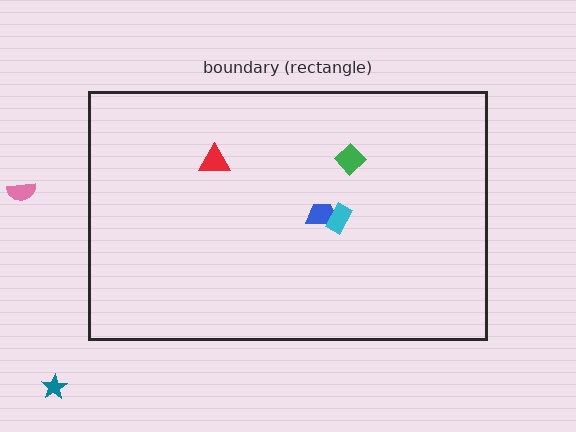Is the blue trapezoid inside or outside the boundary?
Inside.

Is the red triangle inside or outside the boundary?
Inside.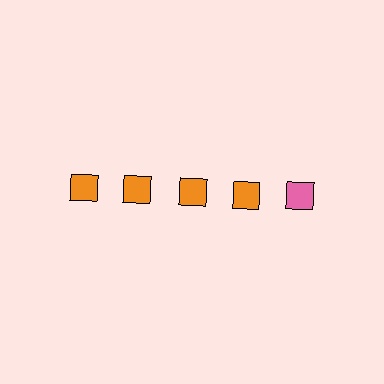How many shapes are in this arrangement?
There are 5 shapes arranged in a grid pattern.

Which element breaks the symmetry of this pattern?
The pink square in the top row, rightmost column breaks the symmetry. All other shapes are orange squares.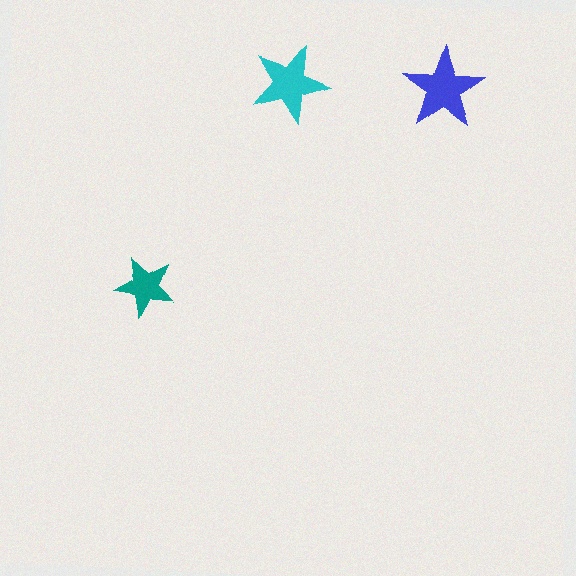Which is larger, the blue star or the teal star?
The blue one.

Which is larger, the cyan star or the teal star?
The cyan one.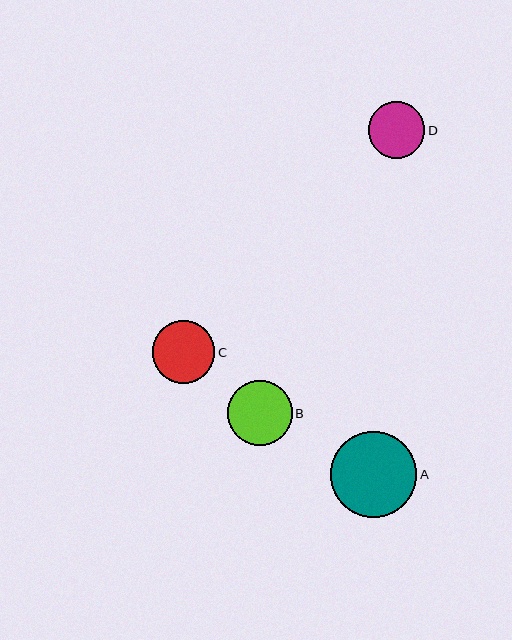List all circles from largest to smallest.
From largest to smallest: A, B, C, D.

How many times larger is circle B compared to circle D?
Circle B is approximately 1.1 times the size of circle D.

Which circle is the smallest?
Circle D is the smallest with a size of approximately 56 pixels.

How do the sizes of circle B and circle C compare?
Circle B and circle C are approximately the same size.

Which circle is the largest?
Circle A is the largest with a size of approximately 86 pixels.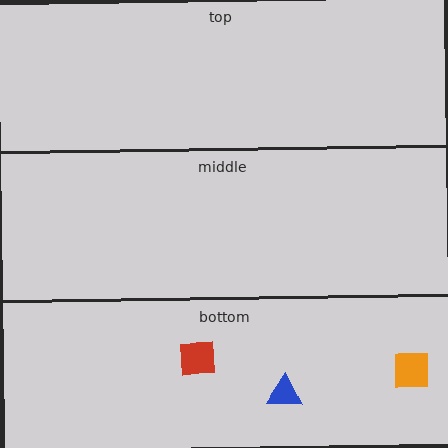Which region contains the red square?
The bottom region.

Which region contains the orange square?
The bottom region.